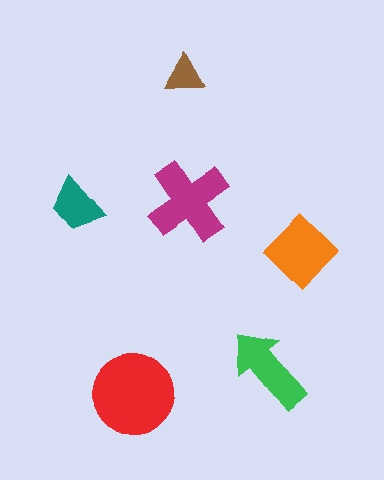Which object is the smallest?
The brown triangle.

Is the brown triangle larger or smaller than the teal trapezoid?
Smaller.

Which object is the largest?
The red circle.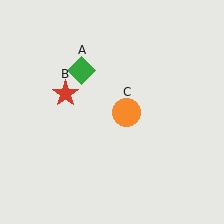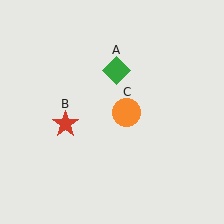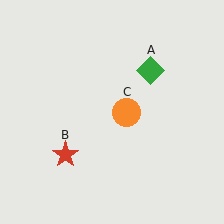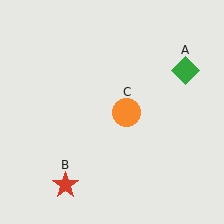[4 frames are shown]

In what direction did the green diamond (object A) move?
The green diamond (object A) moved right.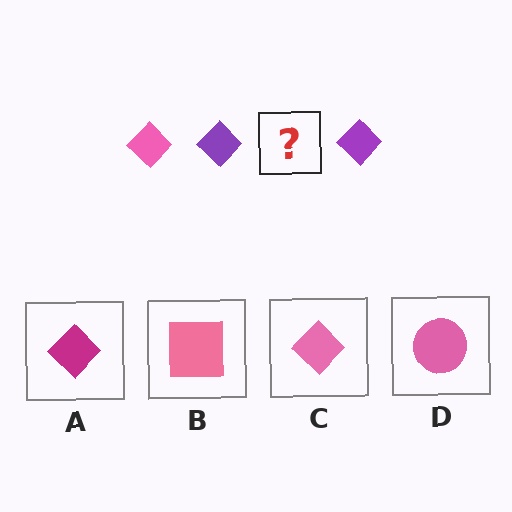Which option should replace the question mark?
Option C.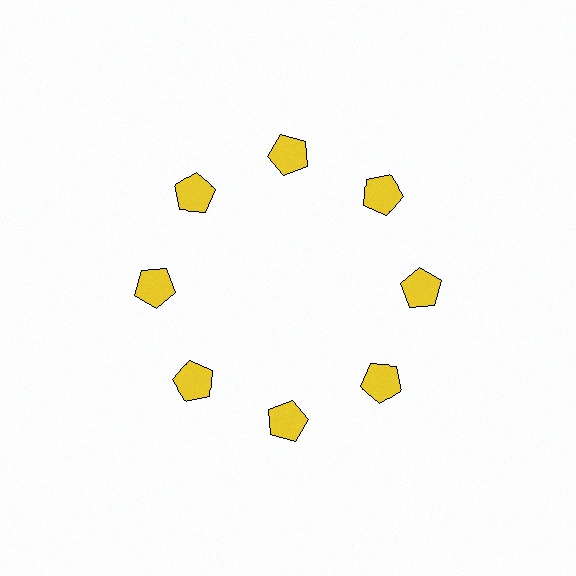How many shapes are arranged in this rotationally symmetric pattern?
There are 8 shapes, arranged in 8 groups of 1.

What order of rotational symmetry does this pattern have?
This pattern has 8-fold rotational symmetry.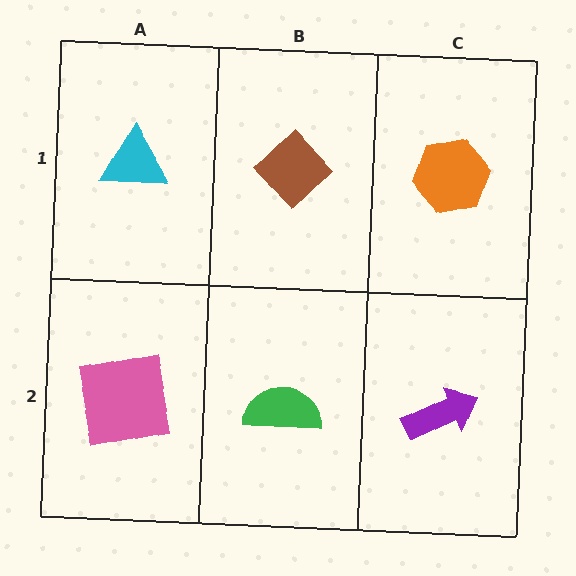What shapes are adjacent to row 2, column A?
A cyan triangle (row 1, column A), a green semicircle (row 2, column B).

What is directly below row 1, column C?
A purple arrow.